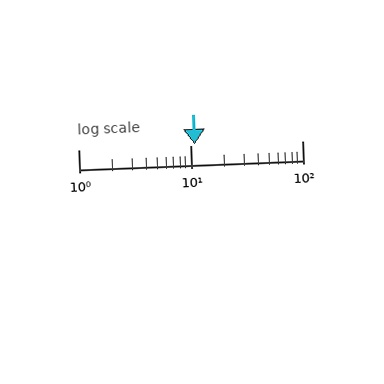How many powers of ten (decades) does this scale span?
The scale spans 2 decades, from 1 to 100.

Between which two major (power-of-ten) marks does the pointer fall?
The pointer is between 10 and 100.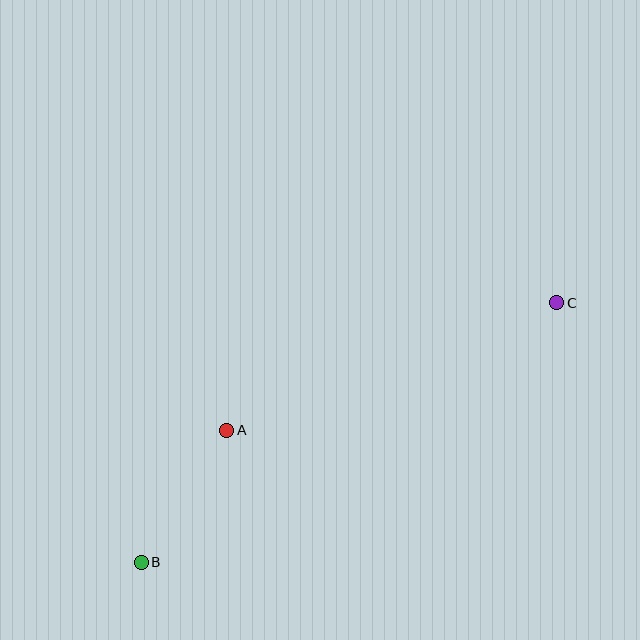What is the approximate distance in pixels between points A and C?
The distance between A and C is approximately 354 pixels.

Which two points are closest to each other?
Points A and B are closest to each other.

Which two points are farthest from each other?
Points B and C are farthest from each other.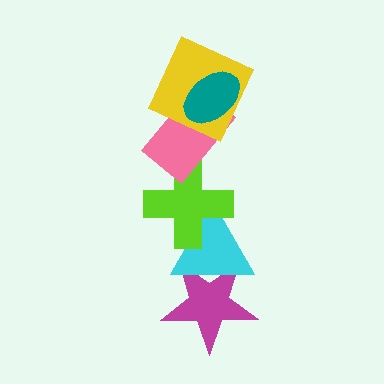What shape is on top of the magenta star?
The cyan triangle is on top of the magenta star.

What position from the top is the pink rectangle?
The pink rectangle is 3rd from the top.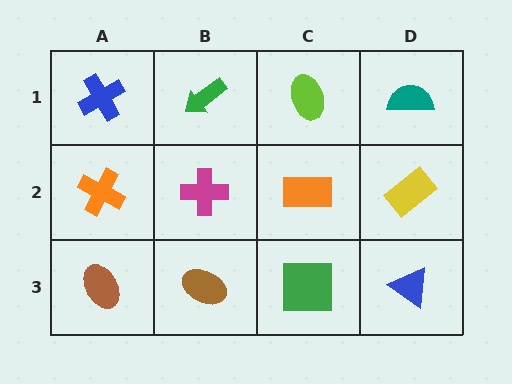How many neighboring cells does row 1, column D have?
2.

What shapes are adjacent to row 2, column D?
A teal semicircle (row 1, column D), a blue triangle (row 3, column D), an orange rectangle (row 2, column C).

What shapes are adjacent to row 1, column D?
A yellow rectangle (row 2, column D), a lime ellipse (row 1, column C).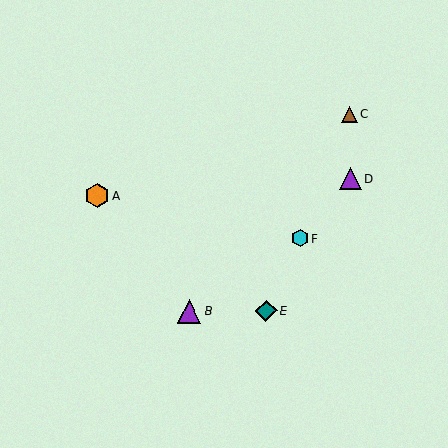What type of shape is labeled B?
Shape B is a purple triangle.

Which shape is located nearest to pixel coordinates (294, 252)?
The cyan hexagon (labeled F) at (300, 238) is nearest to that location.